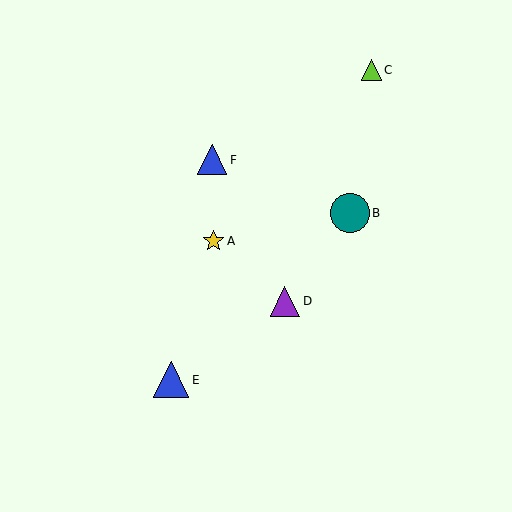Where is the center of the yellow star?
The center of the yellow star is at (214, 241).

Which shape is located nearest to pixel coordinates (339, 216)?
The teal circle (labeled B) at (350, 213) is nearest to that location.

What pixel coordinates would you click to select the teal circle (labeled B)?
Click at (350, 213) to select the teal circle B.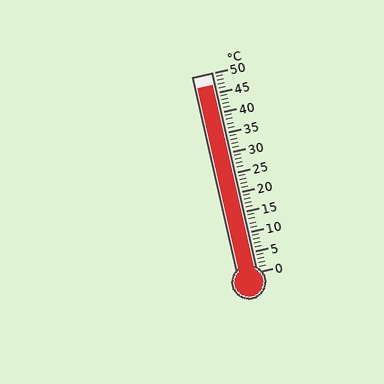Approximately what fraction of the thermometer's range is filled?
The thermometer is filled to approximately 95% of its range.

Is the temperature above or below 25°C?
The temperature is above 25°C.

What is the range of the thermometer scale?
The thermometer scale ranges from 0°C to 50°C.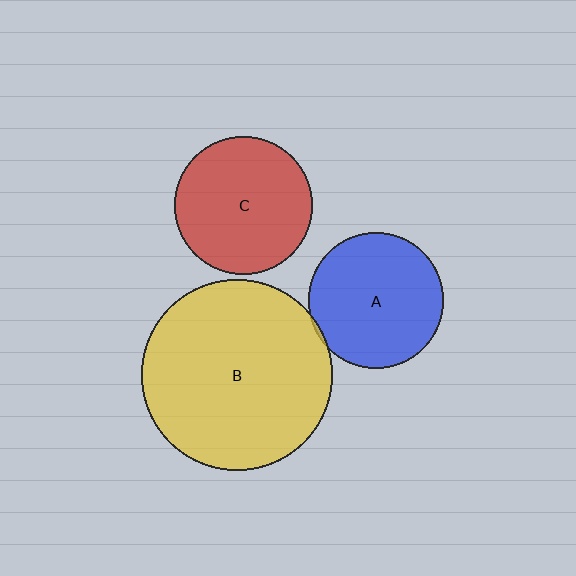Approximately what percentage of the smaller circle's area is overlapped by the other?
Approximately 5%.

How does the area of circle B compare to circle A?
Approximately 2.0 times.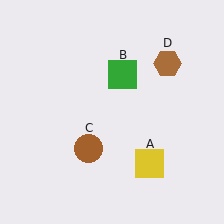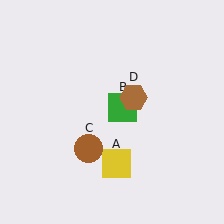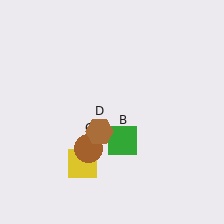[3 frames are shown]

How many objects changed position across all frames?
3 objects changed position: yellow square (object A), green square (object B), brown hexagon (object D).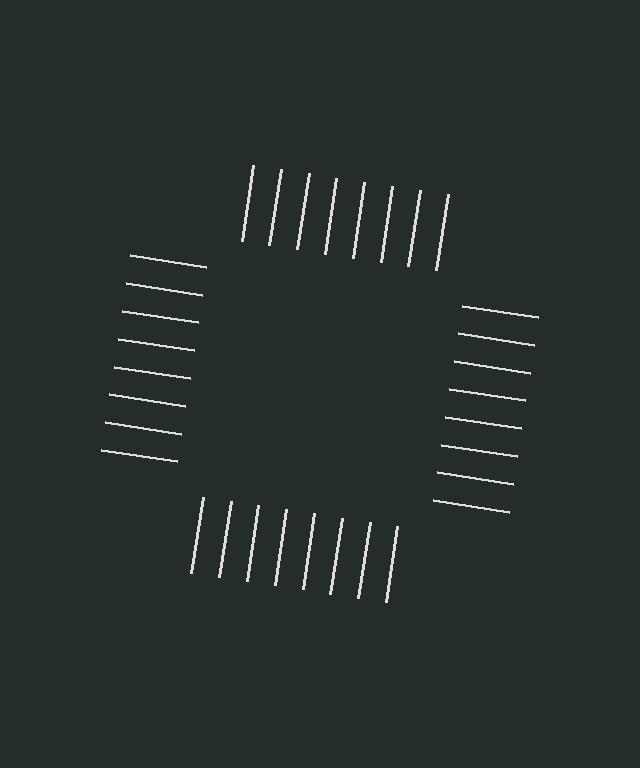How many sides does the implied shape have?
4 sides — the line-ends trace a square.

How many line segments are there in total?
32 — 8 along each of the 4 edges.